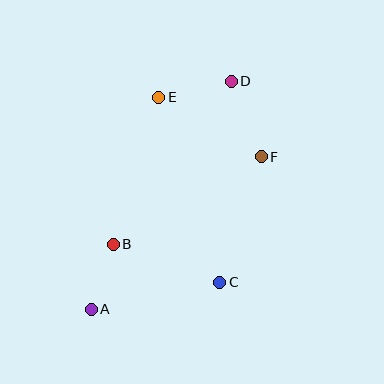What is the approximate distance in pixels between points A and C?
The distance between A and C is approximately 131 pixels.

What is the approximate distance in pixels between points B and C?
The distance between B and C is approximately 113 pixels.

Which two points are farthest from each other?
Points A and D are farthest from each other.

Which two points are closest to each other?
Points A and B are closest to each other.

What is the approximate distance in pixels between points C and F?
The distance between C and F is approximately 132 pixels.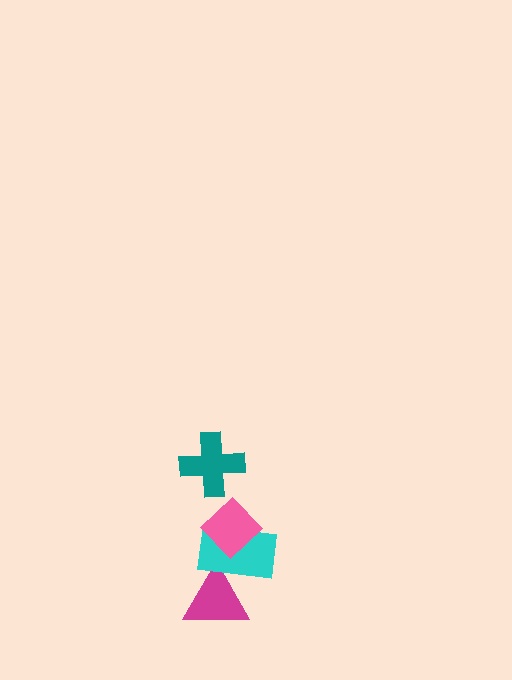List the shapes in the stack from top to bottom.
From top to bottom: the teal cross, the pink diamond, the cyan rectangle, the magenta triangle.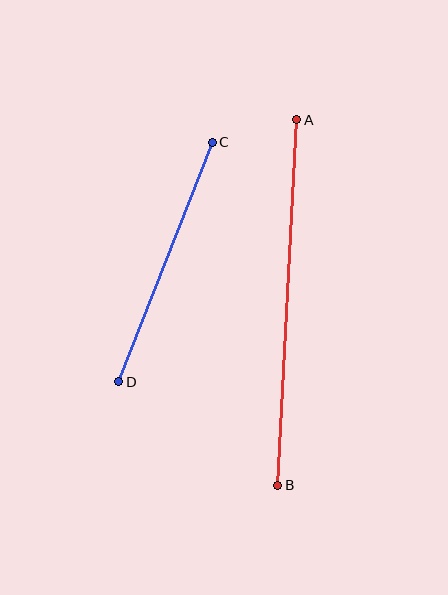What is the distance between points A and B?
The distance is approximately 366 pixels.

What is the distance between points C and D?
The distance is approximately 257 pixels.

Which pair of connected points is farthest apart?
Points A and B are farthest apart.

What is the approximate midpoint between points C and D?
The midpoint is at approximately (166, 262) pixels.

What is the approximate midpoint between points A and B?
The midpoint is at approximately (287, 303) pixels.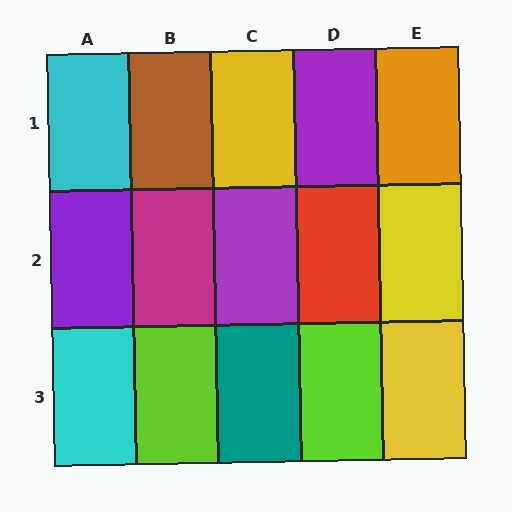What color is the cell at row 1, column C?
Yellow.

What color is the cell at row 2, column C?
Purple.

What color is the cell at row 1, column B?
Brown.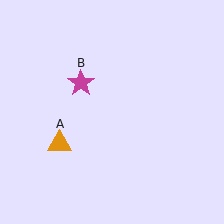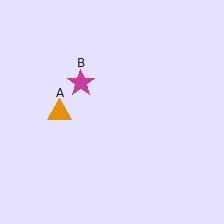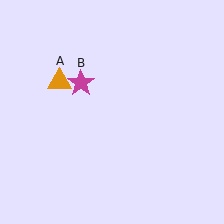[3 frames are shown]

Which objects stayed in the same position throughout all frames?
Magenta star (object B) remained stationary.